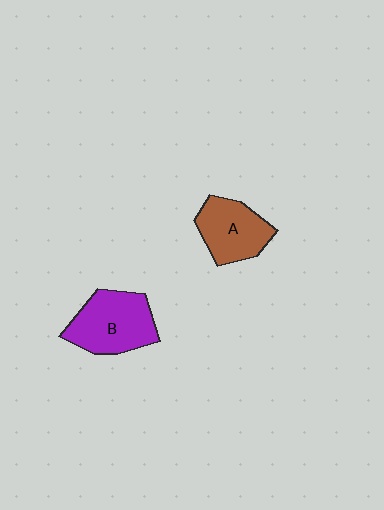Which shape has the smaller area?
Shape A (brown).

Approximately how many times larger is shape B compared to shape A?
Approximately 1.2 times.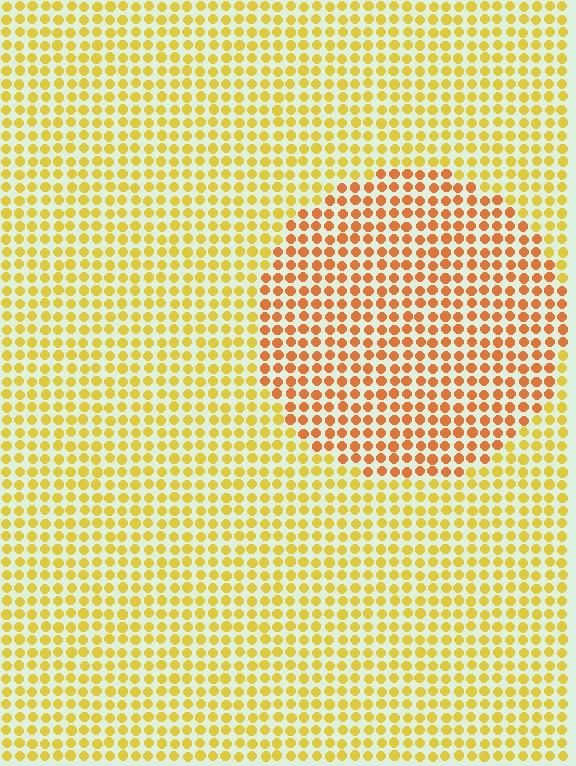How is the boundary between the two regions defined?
The boundary is defined purely by a slight shift in hue (about 30 degrees). Spacing, size, and orientation are identical on both sides.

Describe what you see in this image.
The image is filled with small yellow elements in a uniform arrangement. A circle-shaped region is visible where the elements are tinted to a slightly different hue, forming a subtle color boundary.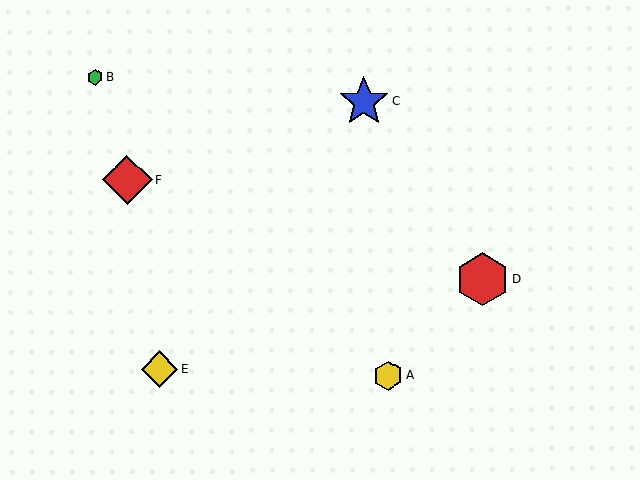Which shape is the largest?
The red hexagon (labeled D) is the largest.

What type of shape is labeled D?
Shape D is a red hexagon.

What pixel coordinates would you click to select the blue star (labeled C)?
Click at (364, 101) to select the blue star C.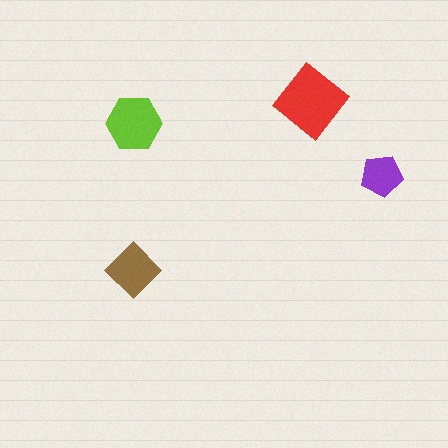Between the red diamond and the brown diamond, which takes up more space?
The red diamond.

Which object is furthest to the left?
The brown diamond is leftmost.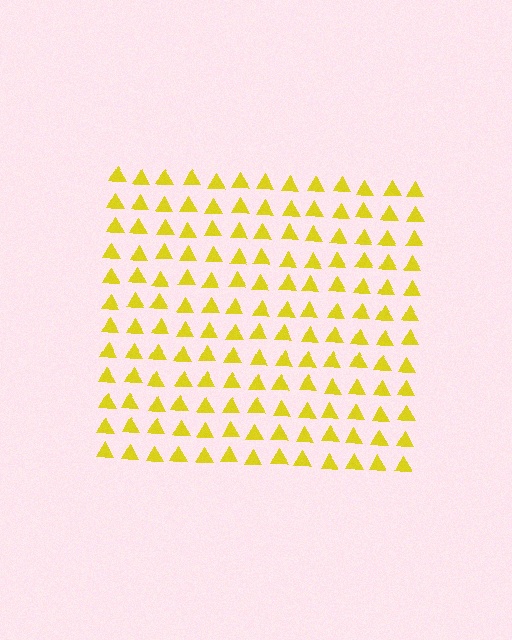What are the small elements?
The small elements are triangles.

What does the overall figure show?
The overall figure shows a square.